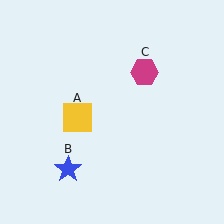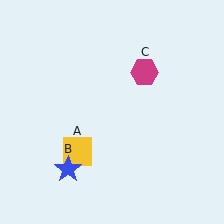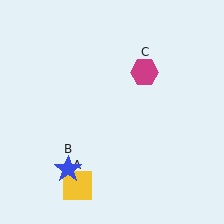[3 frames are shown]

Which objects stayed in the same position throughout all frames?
Blue star (object B) and magenta hexagon (object C) remained stationary.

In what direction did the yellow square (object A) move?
The yellow square (object A) moved down.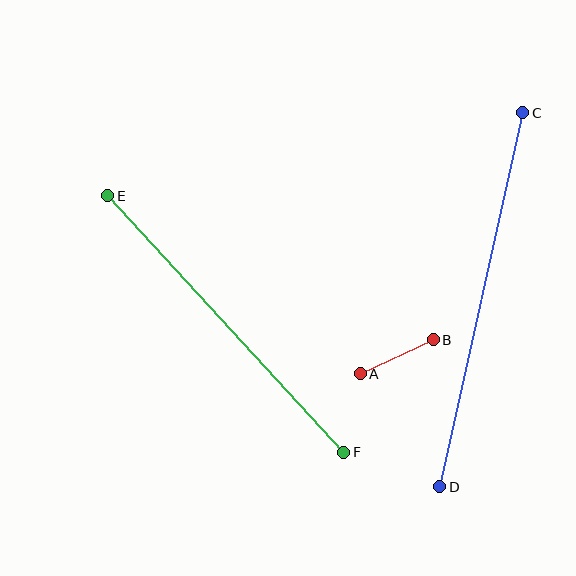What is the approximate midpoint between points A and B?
The midpoint is at approximately (397, 357) pixels.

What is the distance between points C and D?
The distance is approximately 383 pixels.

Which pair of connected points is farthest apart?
Points C and D are farthest apart.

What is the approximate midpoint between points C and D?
The midpoint is at approximately (481, 300) pixels.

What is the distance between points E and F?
The distance is approximately 349 pixels.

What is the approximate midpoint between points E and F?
The midpoint is at approximately (226, 324) pixels.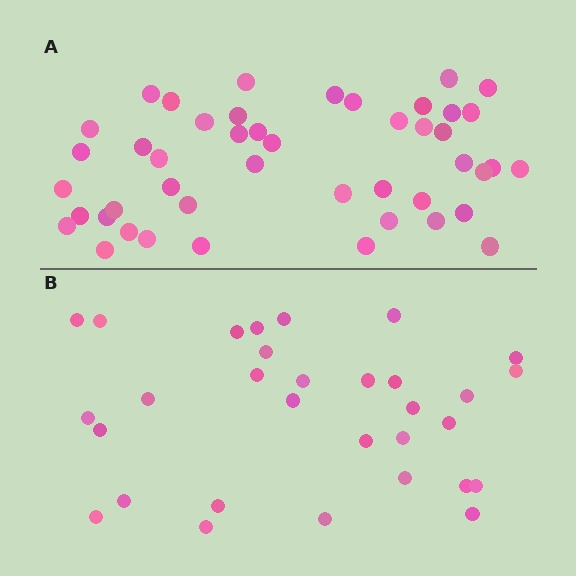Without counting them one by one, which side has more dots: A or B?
Region A (the top region) has more dots.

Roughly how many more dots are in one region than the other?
Region A has approximately 15 more dots than region B.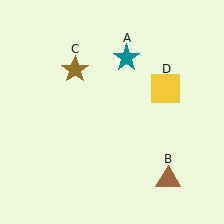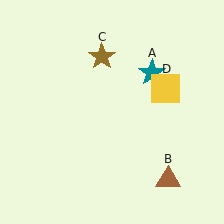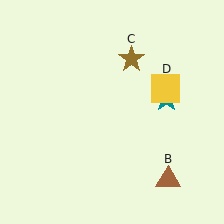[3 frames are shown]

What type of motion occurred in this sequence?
The teal star (object A), brown star (object C) rotated clockwise around the center of the scene.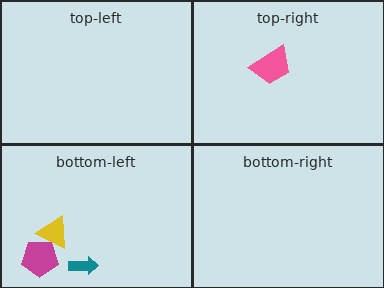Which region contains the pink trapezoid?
The top-right region.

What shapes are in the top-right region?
The pink trapezoid.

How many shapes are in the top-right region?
1.